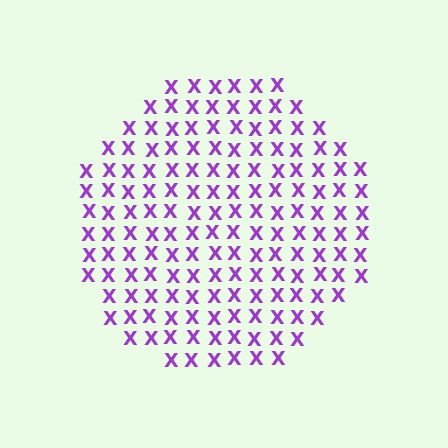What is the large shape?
The large shape is a circle.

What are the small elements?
The small elements are letter X's.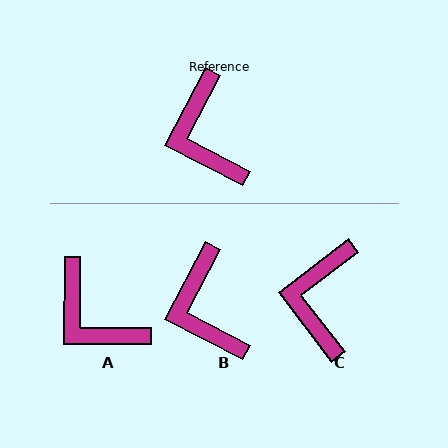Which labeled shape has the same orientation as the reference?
B.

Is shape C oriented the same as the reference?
No, it is off by about 25 degrees.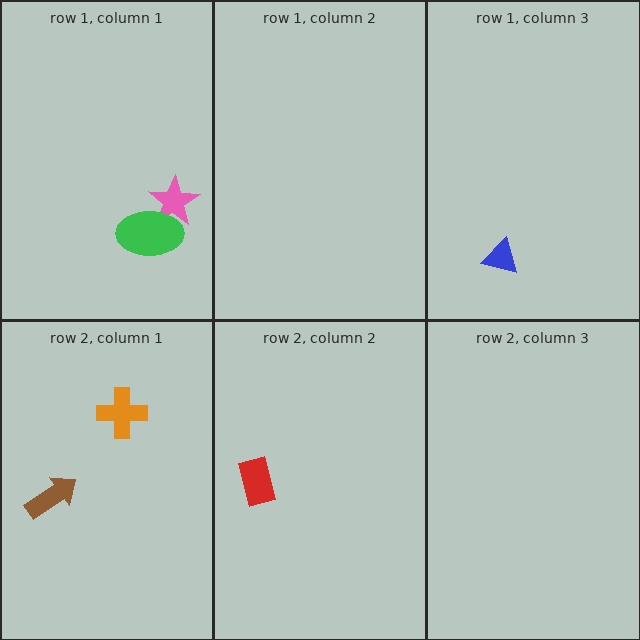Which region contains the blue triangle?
The row 1, column 3 region.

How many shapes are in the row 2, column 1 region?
2.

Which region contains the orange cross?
The row 2, column 1 region.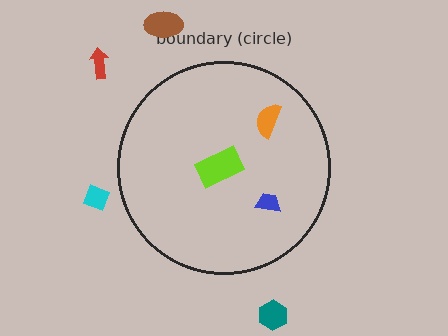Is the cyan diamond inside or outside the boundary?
Outside.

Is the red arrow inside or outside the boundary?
Outside.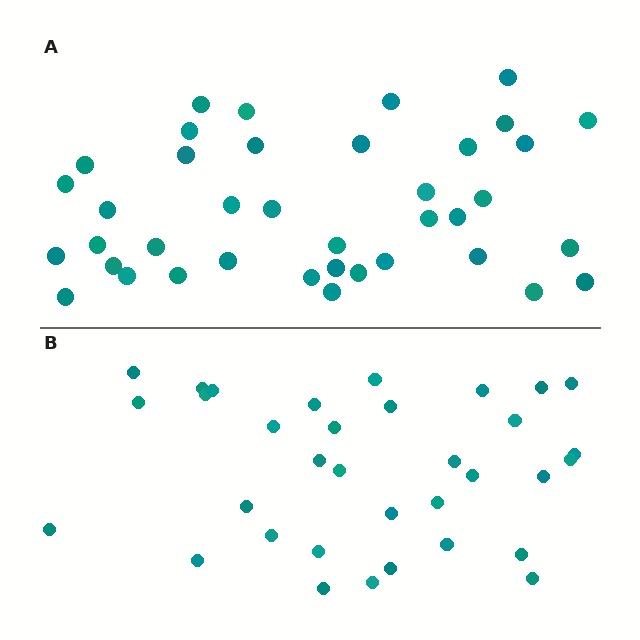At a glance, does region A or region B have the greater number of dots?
Region A (the top region) has more dots.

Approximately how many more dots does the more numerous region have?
Region A has about 5 more dots than region B.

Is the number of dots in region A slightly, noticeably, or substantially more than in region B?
Region A has only slightly more — the two regions are fairly close. The ratio is roughly 1.1 to 1.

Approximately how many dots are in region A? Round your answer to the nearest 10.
About 40 dots. (The exact count is 39, which rounds to 40.)